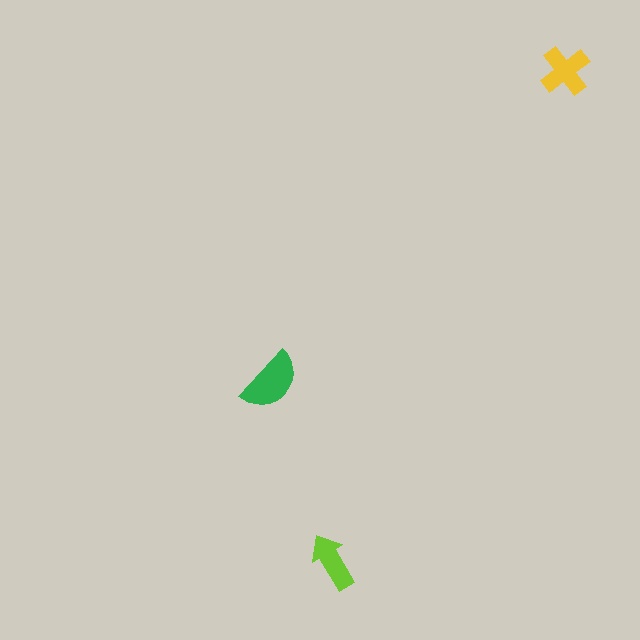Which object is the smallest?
The lime arrow.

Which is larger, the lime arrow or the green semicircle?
The green semicircle.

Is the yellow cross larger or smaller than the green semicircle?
Smaller.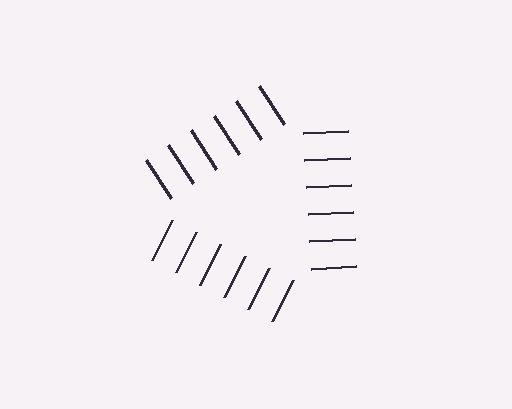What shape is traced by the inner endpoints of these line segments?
An illusory triangle — the line segments terminate on its edges but no continuous stroke is drawn.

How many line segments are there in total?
18 — 6 along each of the 3 edges.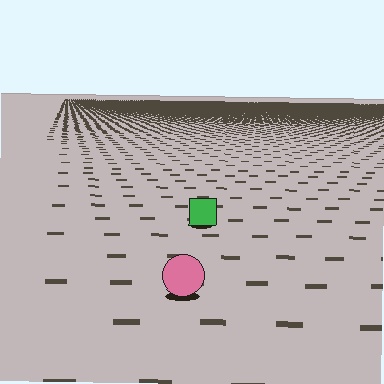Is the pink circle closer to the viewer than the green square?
Yes. The pink circle is closer — you can tell from the texture gradient: the ground texture is coarser near it.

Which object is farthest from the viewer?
The green square is farthest from the viewer. It appears smaller and the ground texture around it is denser.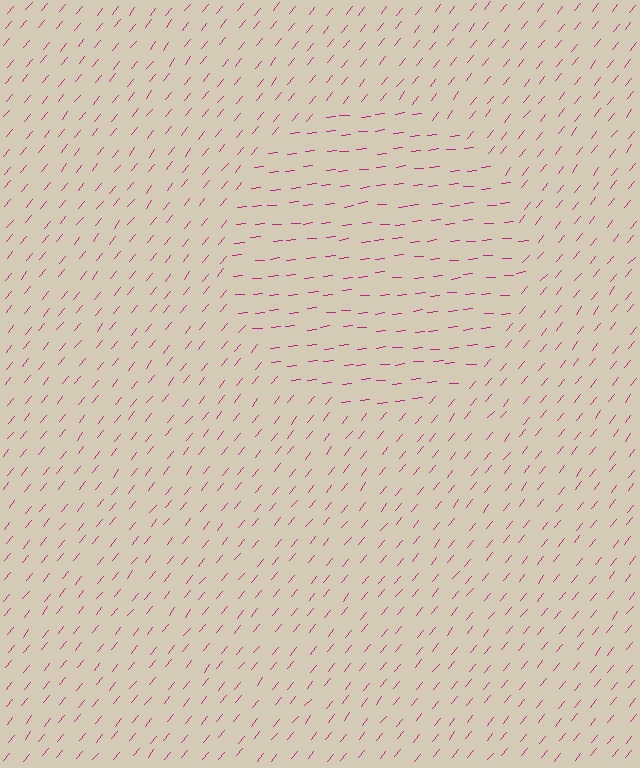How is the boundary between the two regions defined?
The boundary is defined purely by a change in line orientation (approximately 45 degrees difference). All lines are the same color and thickness.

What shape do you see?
I see a circle.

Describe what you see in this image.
The image is filled with small magenta line segments. A circle region in the image has lines oriented differently from the surrounding lines, creating a visible texture boundary.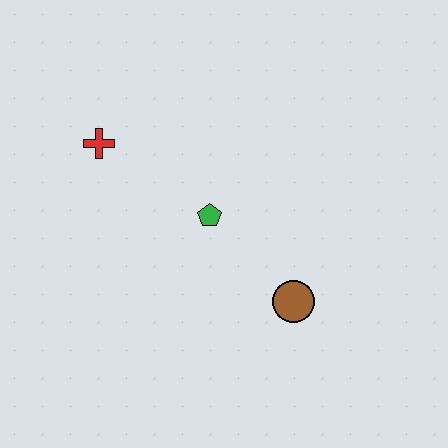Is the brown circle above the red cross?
No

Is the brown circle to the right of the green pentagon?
Yes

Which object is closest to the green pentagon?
The brown circle is closest to the green pentagon.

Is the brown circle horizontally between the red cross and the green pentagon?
No